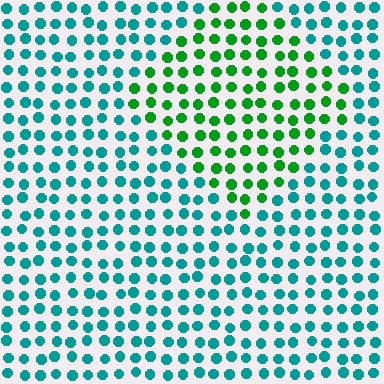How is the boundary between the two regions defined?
The boundary is defined purely by a slight shift in hue (about 48 degrees). Spacing, size, and orientation are identical on both sides.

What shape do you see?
I see a diamond.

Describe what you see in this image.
The image is filled with small teal elements in a uniform arrangement. A diamond-shaped region is visible where the elements are tinted to a slightly different hue, forming a subtle color boundary.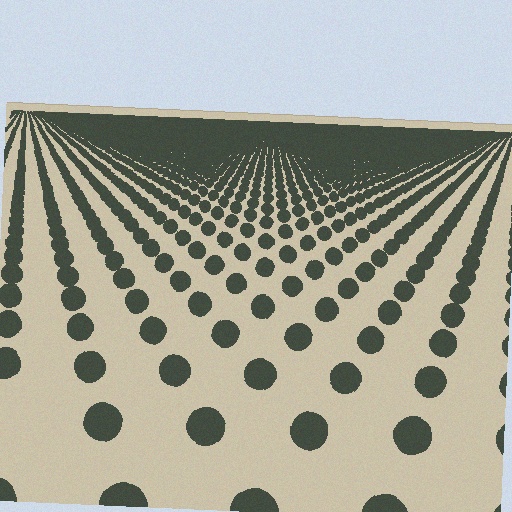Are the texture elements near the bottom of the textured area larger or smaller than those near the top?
Larger. Near the bottom, elements are closer to the viewer and appear at a bigger on-screen size.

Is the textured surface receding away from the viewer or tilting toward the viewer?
The surface is receding away from the viewer. Texture elements get smaller and denser toward the top.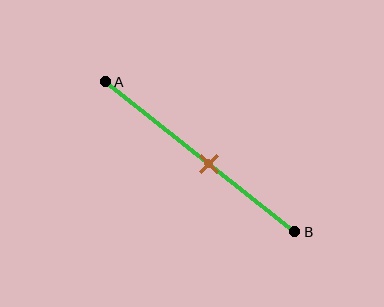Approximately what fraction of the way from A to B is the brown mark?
The brown mark is approximately 55% of the way from A to B.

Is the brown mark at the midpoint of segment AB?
No, the mark is at about 55% from A, not at the 50% midpoint.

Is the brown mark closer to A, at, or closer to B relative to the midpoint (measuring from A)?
The brown mark is closer to point B than the midpoint of segment AB.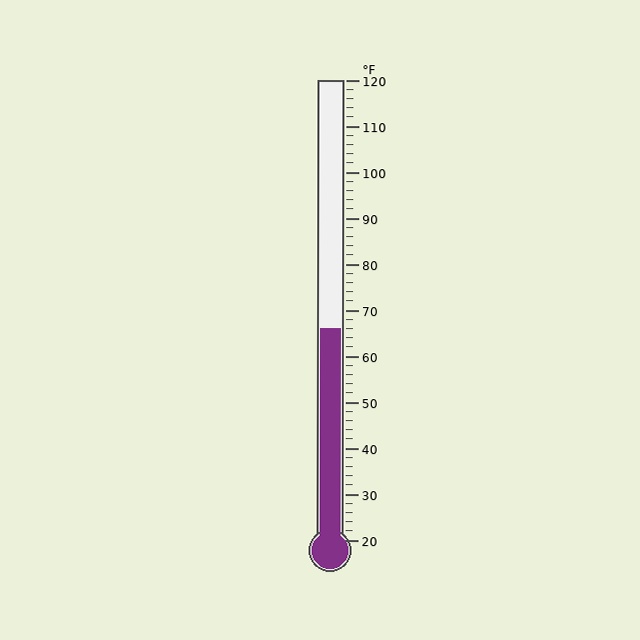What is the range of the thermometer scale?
The thermometer scale ranges from 20°F to 120°F.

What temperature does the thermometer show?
The thermometer shows approximately 66°F.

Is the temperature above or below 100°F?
The temperature is below 100°F.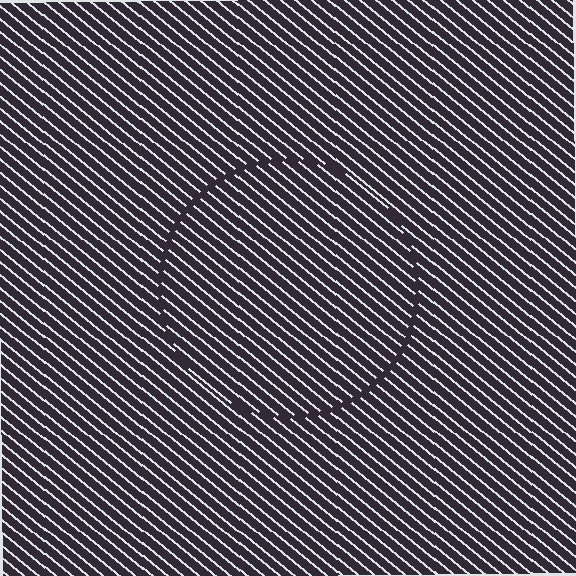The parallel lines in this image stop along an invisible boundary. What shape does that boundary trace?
An illusory circle. The interior of the shape contains the same grating, shifted by half a period — the contour is defined by the phase discontinuity where line-ends from the inner and outer gratings abut.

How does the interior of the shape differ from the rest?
The interior of the shape contains the same grating, shifted by half a period — the contour is defined by the phase discontinuity where line-ends from the inner and outer gratings abut.